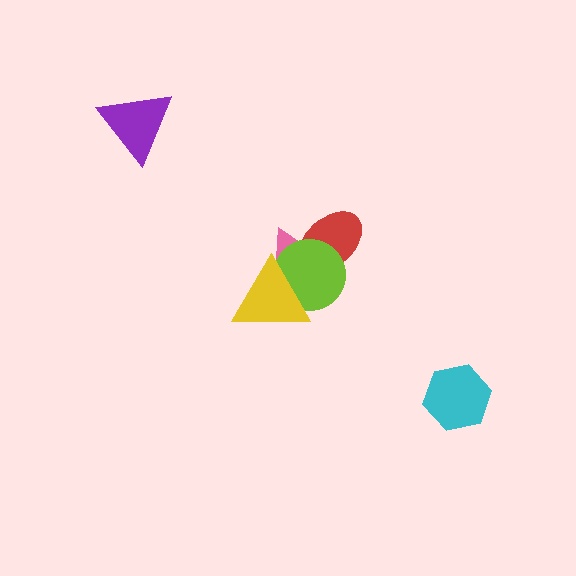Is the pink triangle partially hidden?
Yes, it is partially covered by another shape.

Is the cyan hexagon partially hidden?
No, no other shape covers it.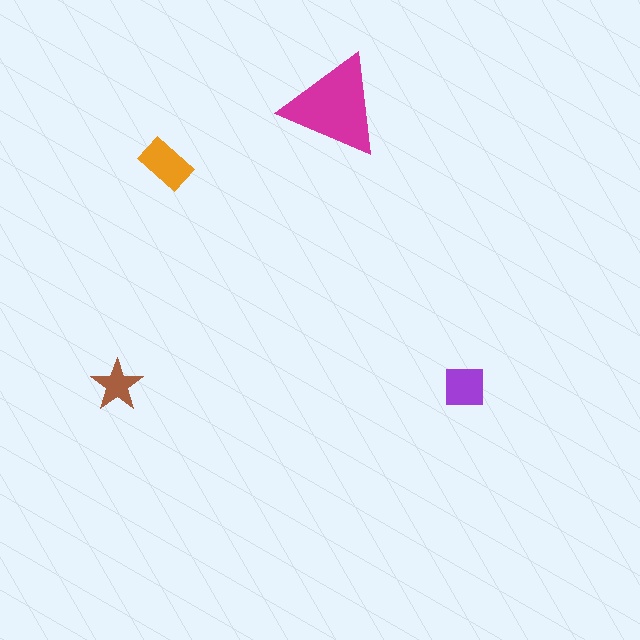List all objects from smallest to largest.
The brown star, the purple square, the orange rectangle, the magenta triangle.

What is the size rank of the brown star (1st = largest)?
4th.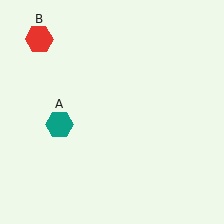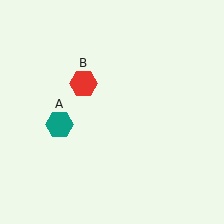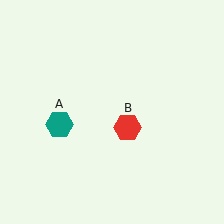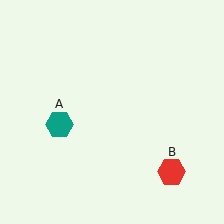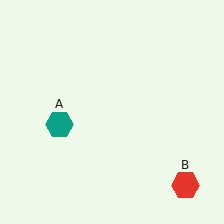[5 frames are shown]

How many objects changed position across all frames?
1 object changed position: red hexagon (object B).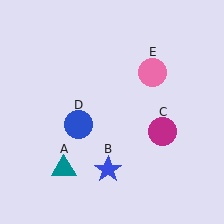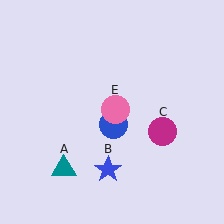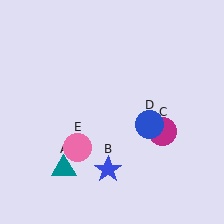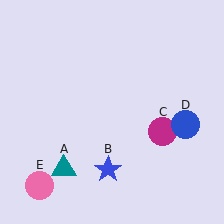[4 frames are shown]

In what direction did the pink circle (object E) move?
The pink circle (object E) moved down and to the left.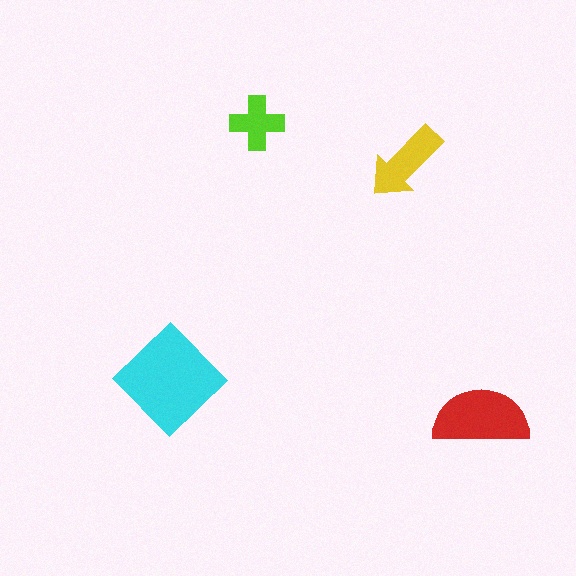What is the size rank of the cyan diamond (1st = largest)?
1st.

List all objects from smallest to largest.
The lime cross, the yellow arrow, the red semicircle, the cyan diamond.